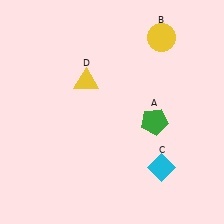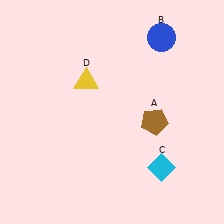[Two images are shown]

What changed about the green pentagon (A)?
In Image 1, A is green. In Image 2, it changed to brown.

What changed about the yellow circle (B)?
In Image 1, B is yellow. In Image 2, it changed to blue.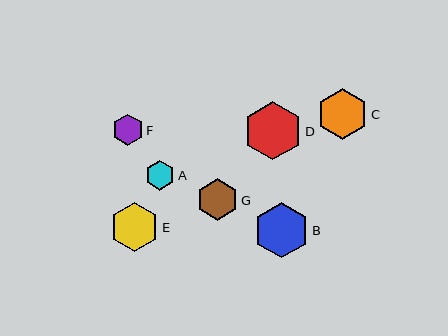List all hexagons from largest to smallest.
From largest to smallest: D, B, C, E, G, F, A.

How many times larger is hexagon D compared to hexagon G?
Hexagon D is approximately 1.4 times the size of hexagon G.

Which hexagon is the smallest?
Hexagon A is the smallest with a size of approximately 30 pixels.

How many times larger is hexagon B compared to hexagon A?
Hexagon B is approximately 1.8 times the size of hexagon A.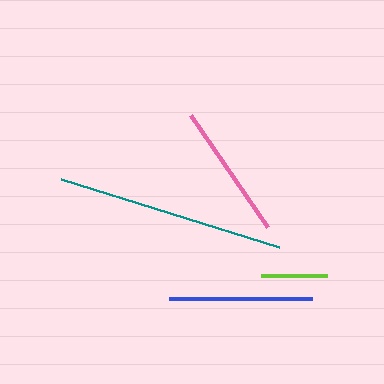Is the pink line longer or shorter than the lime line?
The pink line is longer than the lime line.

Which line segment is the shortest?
The lime line is the shortest at approximately 66 pixels.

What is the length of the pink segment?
The pink segment is approximately 136 pixels long.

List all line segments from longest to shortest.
From longest to shortest: teal, blue, pink, lime.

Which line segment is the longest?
The teal line is the longest at approximately 229 pixels.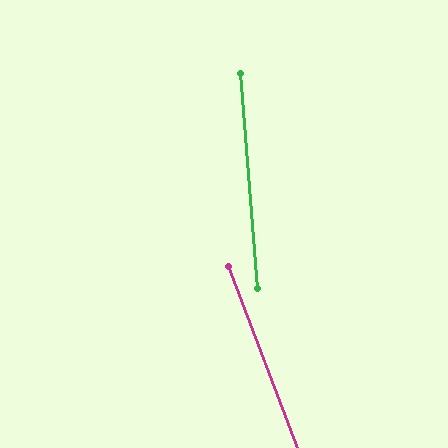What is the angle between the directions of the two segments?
Approximately 16 degrees.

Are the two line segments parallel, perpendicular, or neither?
Neither parallel nor perpendicular — they differ by about 16°.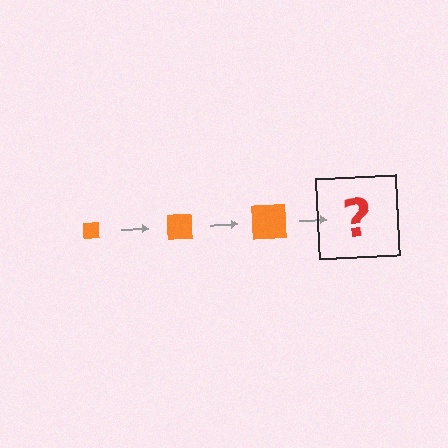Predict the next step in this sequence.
The next step is an orange square, larger than the previous one.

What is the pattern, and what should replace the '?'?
The pattern is that the square gets progressively larger each step. The '?' should be an orange square, larger than the previous one.